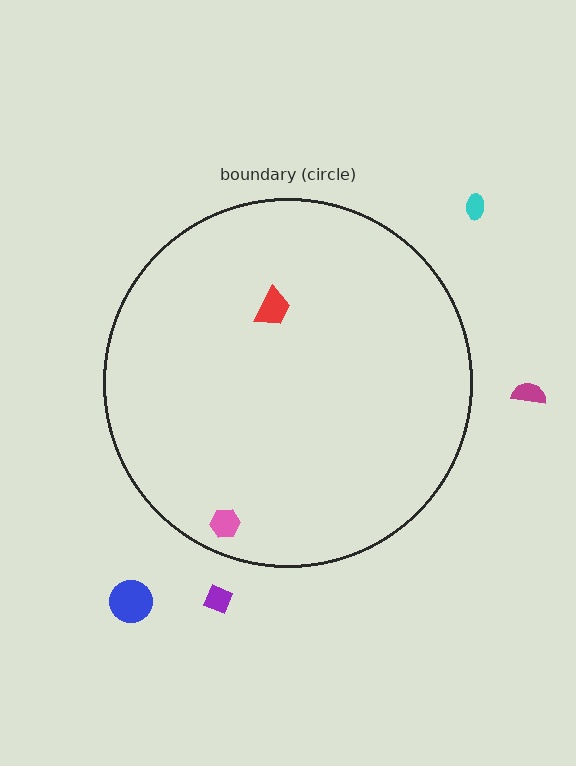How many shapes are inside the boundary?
2 inside, 4 outside.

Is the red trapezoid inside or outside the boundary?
Inside.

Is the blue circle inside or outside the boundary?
Outside.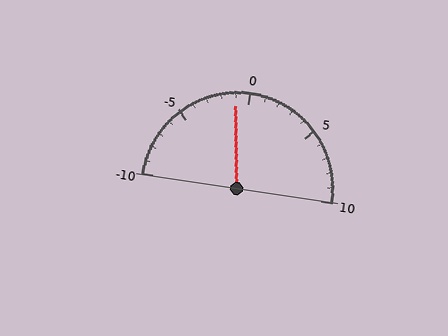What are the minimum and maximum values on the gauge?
The gauge ranges from -10 to 10.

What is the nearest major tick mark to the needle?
The nearest major tick mark is 0.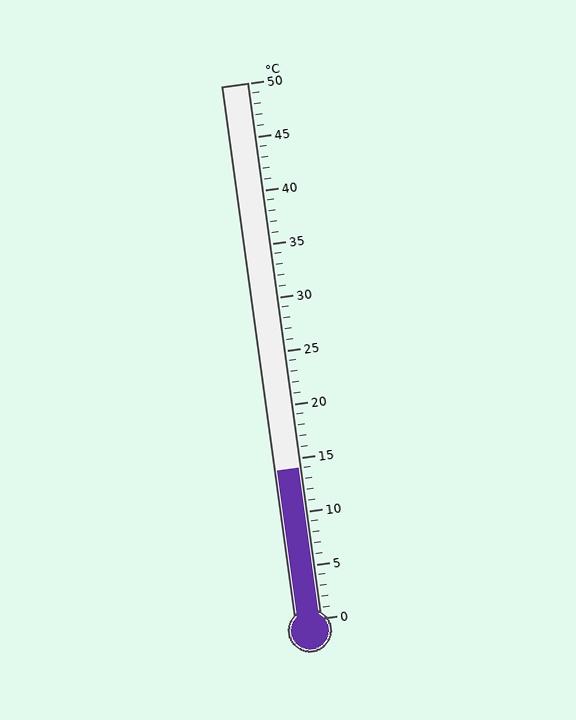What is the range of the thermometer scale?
The thermometer scale ranges from 0°C to 50°C.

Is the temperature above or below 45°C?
The temperature is below 45°C.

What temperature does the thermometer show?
The thermometer shows approximately 14°C.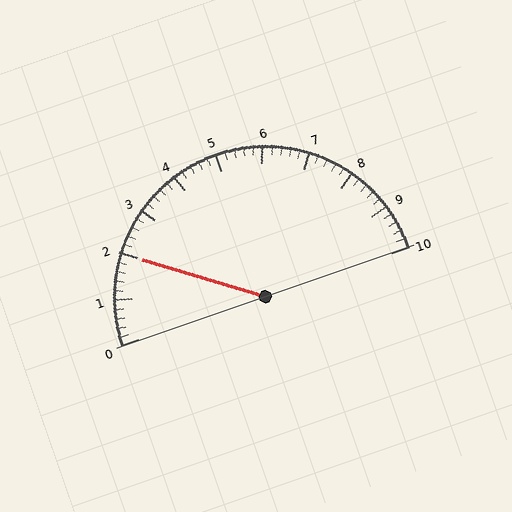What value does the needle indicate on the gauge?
The needle indicates approximately 2.0.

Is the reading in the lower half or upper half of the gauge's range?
The reading is in the lower half of the range (0 to 10).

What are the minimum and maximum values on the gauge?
The gauge ranges from 0 to 10.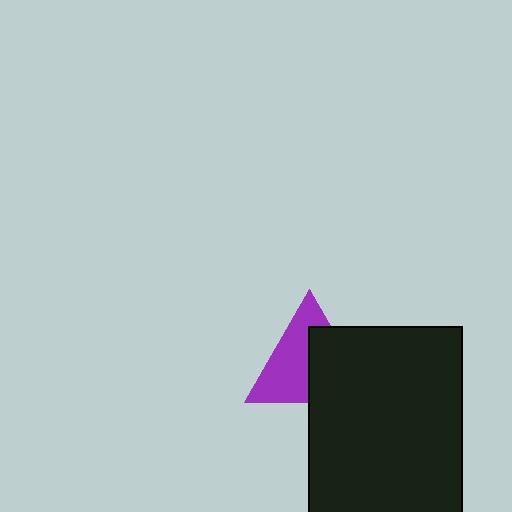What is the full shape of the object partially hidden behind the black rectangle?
The partially hidden object is a purple triangle.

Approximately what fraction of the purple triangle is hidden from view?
Roughly 47% of the purple triangle is hidden behind the black rectangle.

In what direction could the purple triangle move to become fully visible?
The purple triangle could move toward the upper-left. That would shift it out from behind the black rectangle entirely.